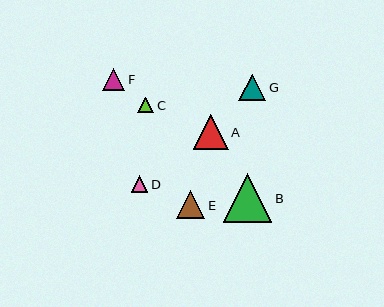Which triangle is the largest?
Triangle B is the largest with a size of approximately 49 pixels.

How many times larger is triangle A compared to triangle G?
Triangle A is approximately 1.3 times the size of triangle G.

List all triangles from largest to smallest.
From largest to smallest: B, A, E, G, F, D, C.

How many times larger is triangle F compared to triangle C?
Triangle F is approximately 1.4 times the size of triangle C.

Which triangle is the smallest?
Triangle C is the smallest with a size of approximately 16 pixels.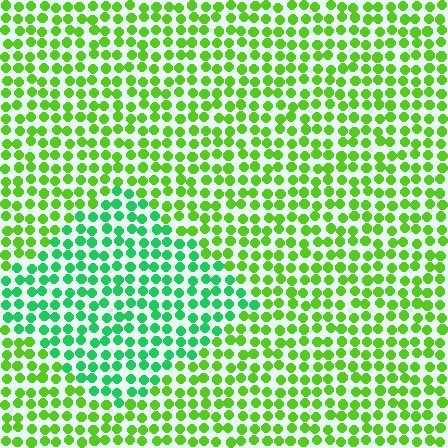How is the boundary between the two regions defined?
The boundary is defined purely by a slight shift in hue (about 42 degrees). Spacing, size, and orientation are identical on both sides.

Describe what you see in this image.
The image is filled with small lime elements in a uniform arrangement. A diamond-shaped region is visible where the elements are tinted to a slightly different hue, forming a subtle color boundary.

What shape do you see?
I see a diamond.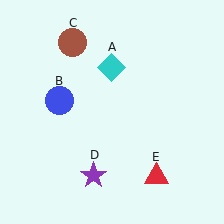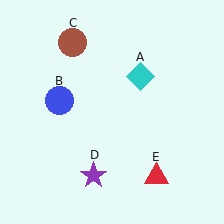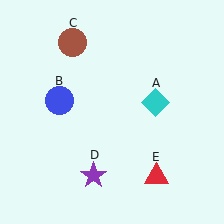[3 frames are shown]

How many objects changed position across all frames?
1 object changed position: cyan diamond (object A).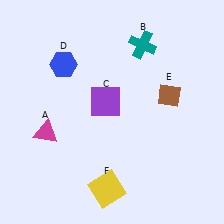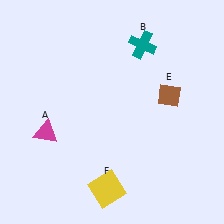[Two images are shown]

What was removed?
The purple square (C), the blue hexagon (D) were removed in Image 2.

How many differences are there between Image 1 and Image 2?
There are 2 differences between the two images.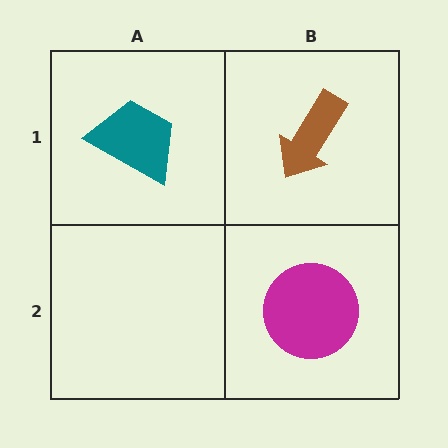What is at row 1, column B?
A brown arrow.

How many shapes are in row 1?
2 shapes.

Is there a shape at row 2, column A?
No, that cell is empty.